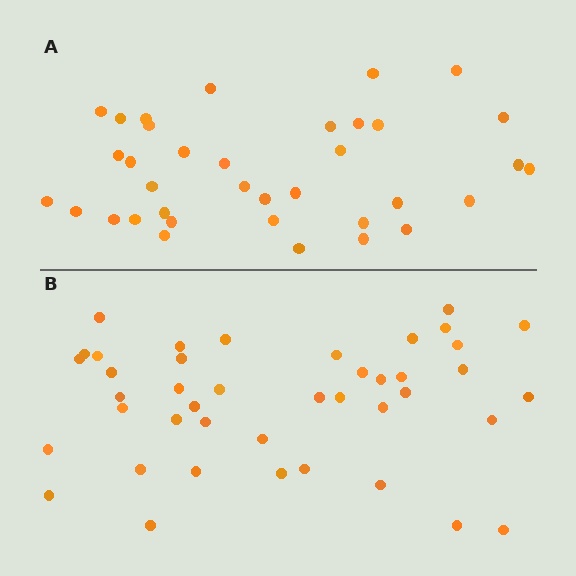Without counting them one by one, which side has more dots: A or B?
Region B (the bottom region) has more dots.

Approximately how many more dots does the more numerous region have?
Region B has about 6 more dots than region A.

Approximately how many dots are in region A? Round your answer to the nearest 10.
About 40 dots. (The exact count is 36, which rounds to 40.)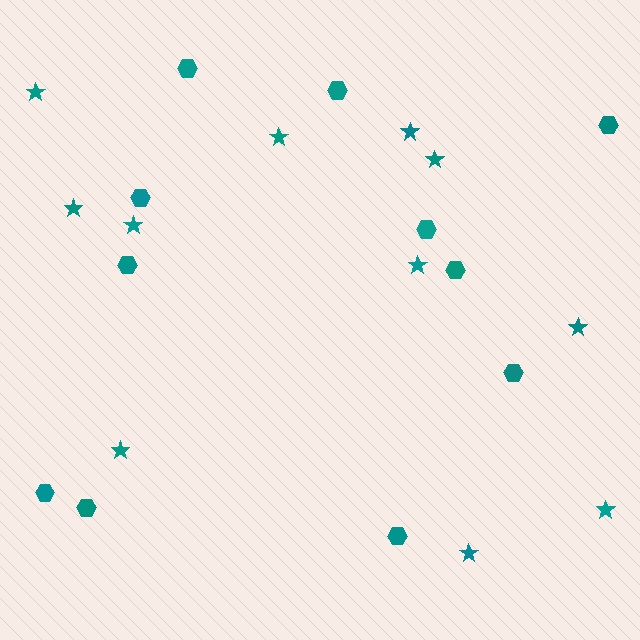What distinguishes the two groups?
There are 2 groups: one group of stars (11) and one group of hexagons (11).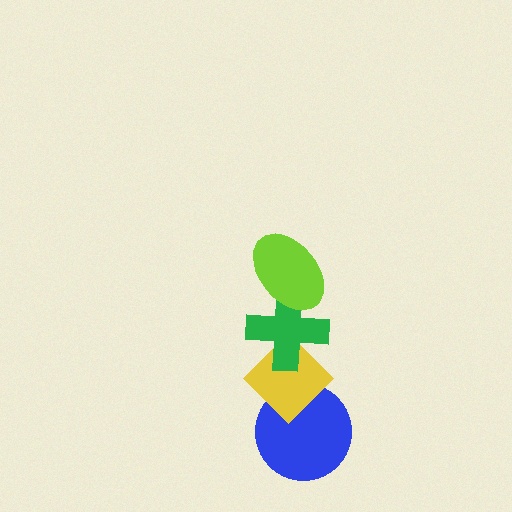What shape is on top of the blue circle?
The yellow diamond is on top of the blue circle.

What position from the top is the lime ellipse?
The lime ellipse is 1st from the top.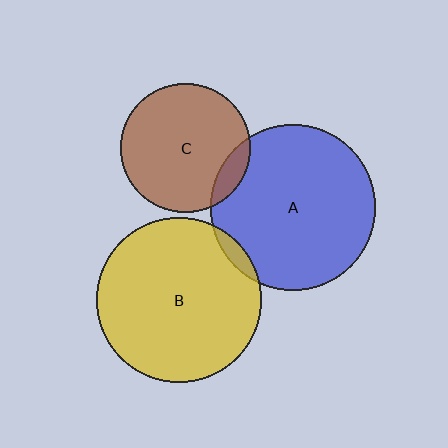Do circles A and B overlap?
Yes.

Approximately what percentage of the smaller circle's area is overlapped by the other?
Approximately 5%.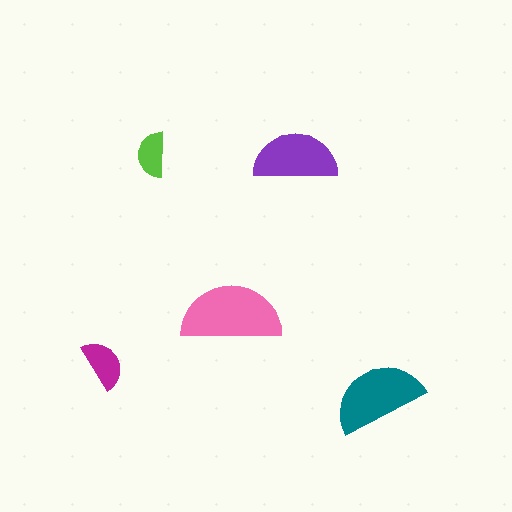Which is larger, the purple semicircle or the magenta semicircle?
The purple one.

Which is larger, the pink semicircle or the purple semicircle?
The pink one.